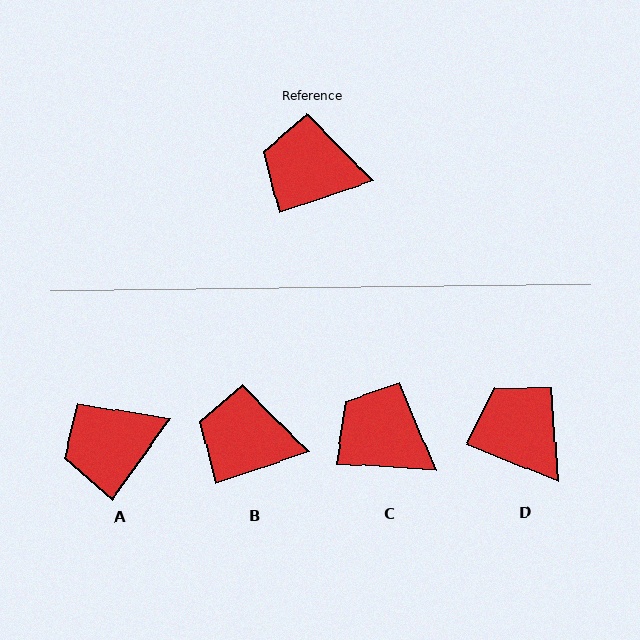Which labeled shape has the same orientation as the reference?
B.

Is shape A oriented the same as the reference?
No, it is off by about 35 degrees.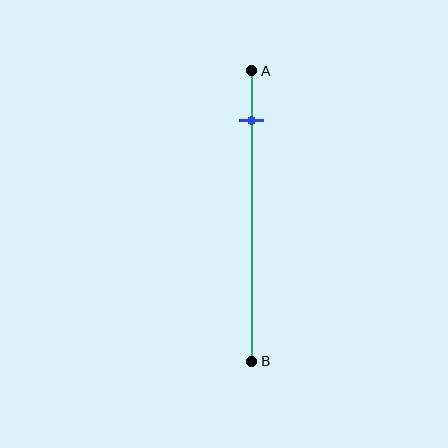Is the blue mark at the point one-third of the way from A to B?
No, the mark is at about 15% from A, not at the 33% one-third point.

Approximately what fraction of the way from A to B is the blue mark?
The blue mark is approximately 15% of the way from A to B.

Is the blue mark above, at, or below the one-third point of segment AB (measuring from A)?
The blue mark is above the one-third point of segment AB.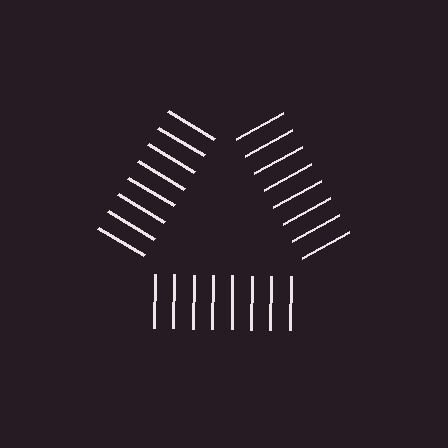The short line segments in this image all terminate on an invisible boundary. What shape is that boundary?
An illusory triangle — the line segments terminate on its edges but no continuous stroke is drawn.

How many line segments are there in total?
24 — 8 along each of the 3 edges.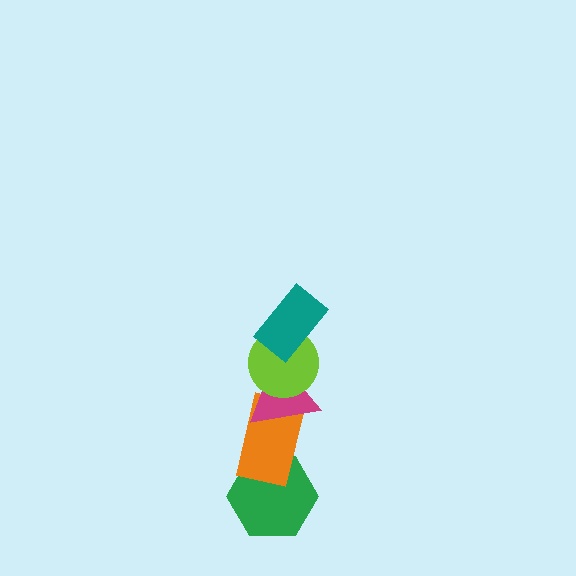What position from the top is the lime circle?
The lime circle is 2nd from the top.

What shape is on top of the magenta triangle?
The lime circle is on top of the magenta triangle.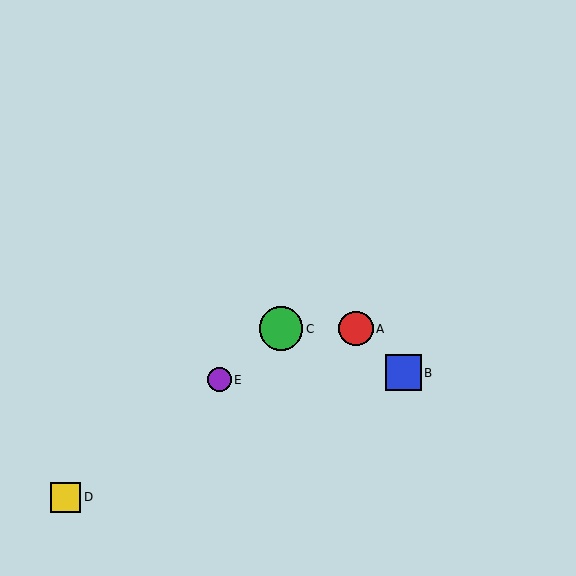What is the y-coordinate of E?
Object E is at y≈380.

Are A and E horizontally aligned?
No, A is at y≈329 and E is at y≈380.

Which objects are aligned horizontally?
Objects A, C are aligned horizontally.